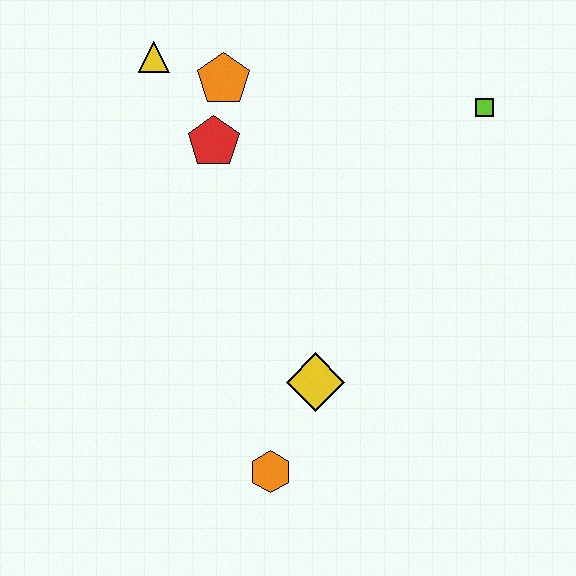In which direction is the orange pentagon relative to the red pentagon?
The orange pentagon is above the red pentagon.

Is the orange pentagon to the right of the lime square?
No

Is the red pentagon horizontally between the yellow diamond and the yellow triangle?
Yes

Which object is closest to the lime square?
The orange pentagon is closest to the lime square.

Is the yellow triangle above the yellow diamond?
Yes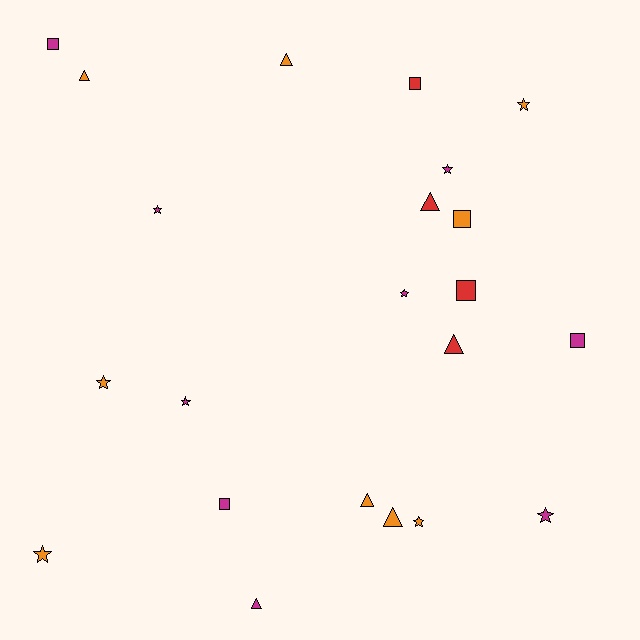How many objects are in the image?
There are 22 objects.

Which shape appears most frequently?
Star, with 9 objects.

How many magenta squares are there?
There are 3 magenta squares.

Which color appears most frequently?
Orange, with 9 objects.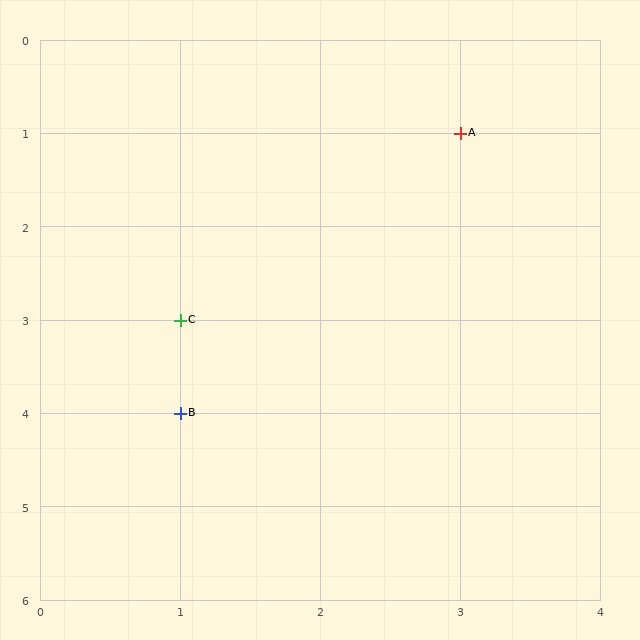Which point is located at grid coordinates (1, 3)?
Point C is at (1, 3).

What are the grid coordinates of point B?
Point B is at grid coordinates (1, 4).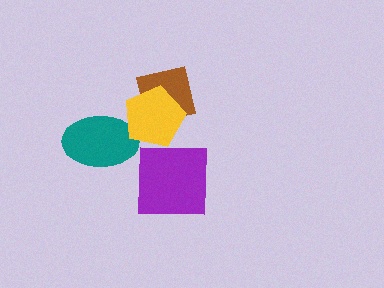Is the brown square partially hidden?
Yes, it is partially covered by another shape.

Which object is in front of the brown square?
The yellow pentagon is in front of the brown square.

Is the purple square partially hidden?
No, no other shape covers it.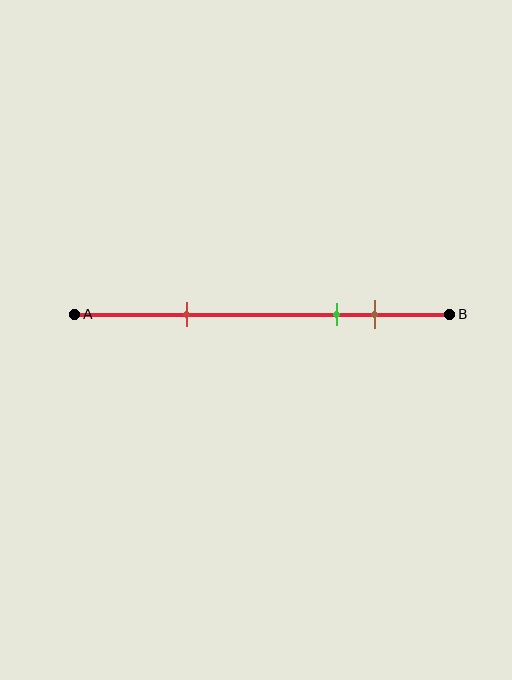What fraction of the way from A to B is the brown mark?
The brown mark is approximately 80% (0.8) of the way from A to B.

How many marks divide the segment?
There are 3 marks dividing the segment.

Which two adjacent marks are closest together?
The green and brown marks are the closest adjacent pair.